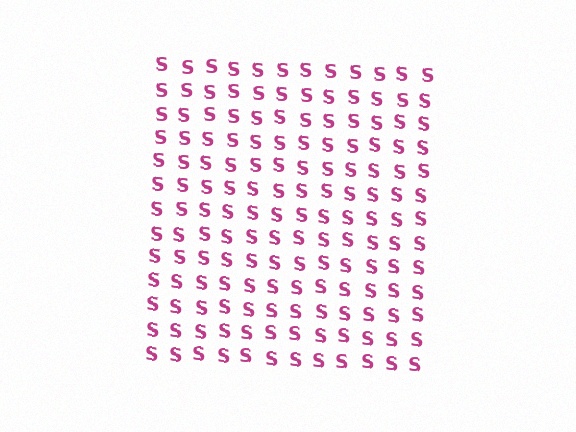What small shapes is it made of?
It is made of small letter S's.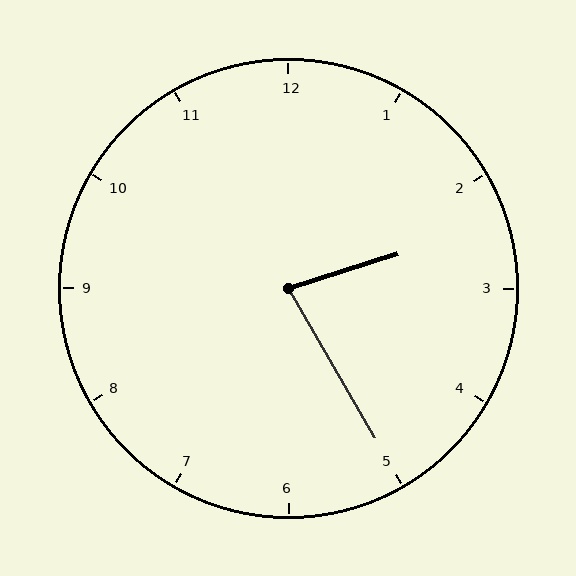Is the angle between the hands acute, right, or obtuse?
It is acute.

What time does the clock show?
2:25.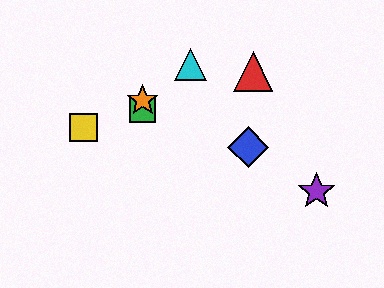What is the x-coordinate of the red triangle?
The red triangle is at x≈253.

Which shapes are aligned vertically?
The green square, the orange star are aligned vertically.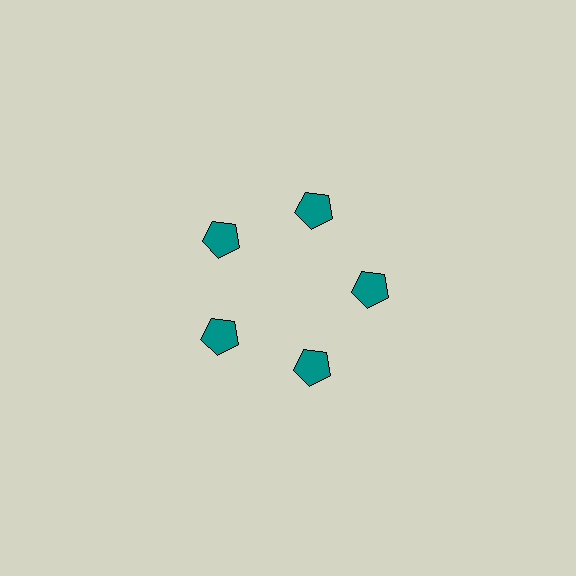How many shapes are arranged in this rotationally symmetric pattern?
There are 5 shapes, arranged in 5 groups of 1.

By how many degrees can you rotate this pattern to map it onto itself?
The pattern maps onto itself every 72 degrees of rotation.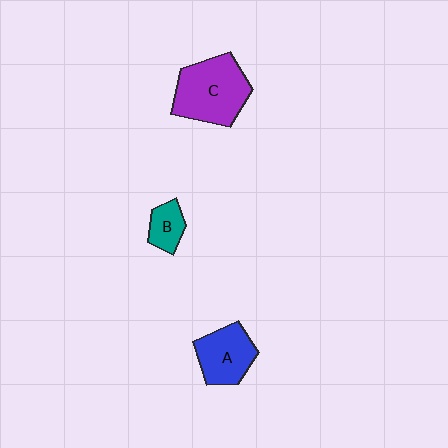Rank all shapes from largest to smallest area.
From largest to smallest: C (purple), A (blue), B (teal).